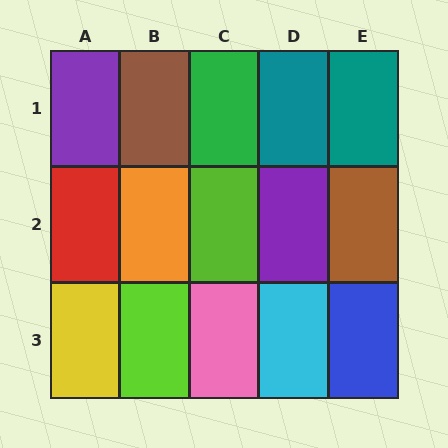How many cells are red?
1 cell is red.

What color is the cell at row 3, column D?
Cyan.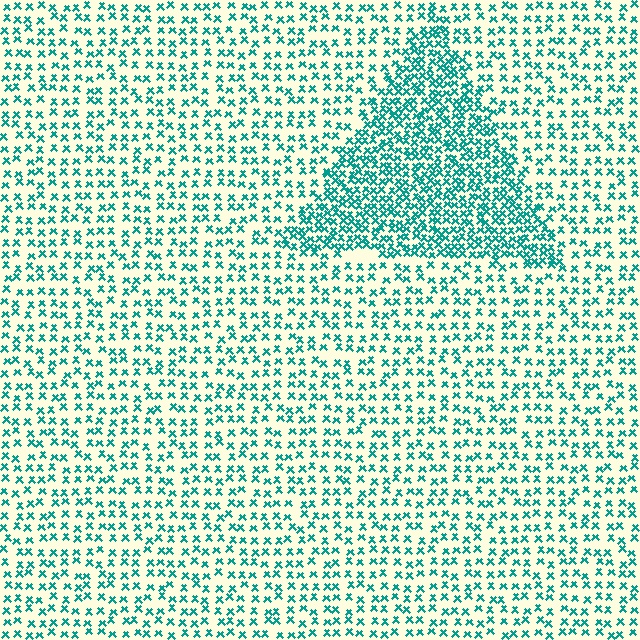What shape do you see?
I see a triangle.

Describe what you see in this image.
The image contains small teal elements arranged at two different densities. A triangle-shaped region is visible where the elements are more densely packed than the surrounding area.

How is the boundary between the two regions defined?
The boundary is defined by a change in element density (approximately 2.2x ratio). All elements are the same color, size, and shape.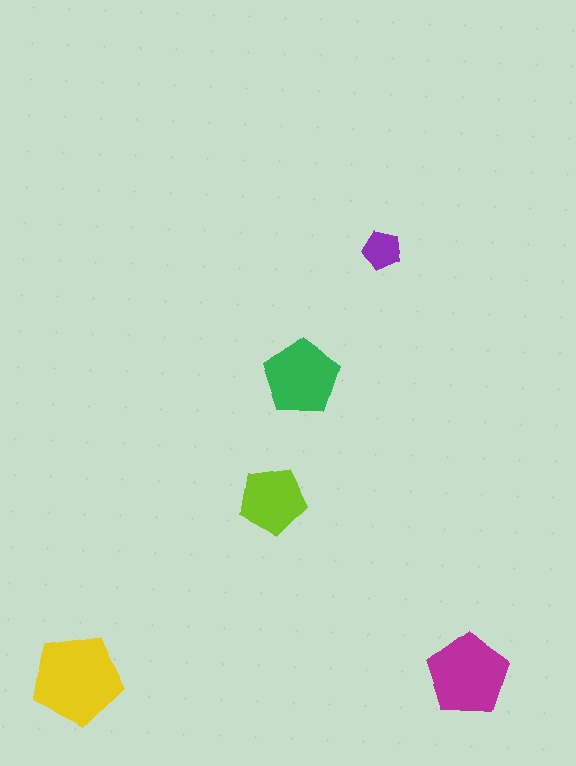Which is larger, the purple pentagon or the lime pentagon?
The lime one.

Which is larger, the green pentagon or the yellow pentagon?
The yellow one.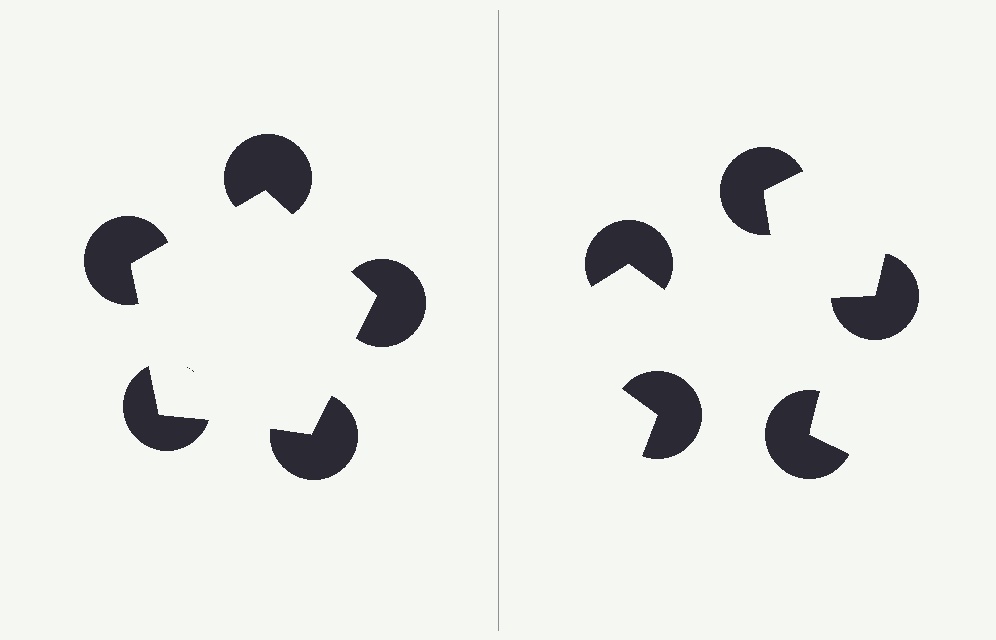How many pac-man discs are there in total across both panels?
10 — 5 on each side.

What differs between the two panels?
The pac-man discs are positioned identically on both sides; only the wedge orientations differ. On the left they align to a pentagon; on the right they are misaligned.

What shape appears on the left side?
An illusory pentagon.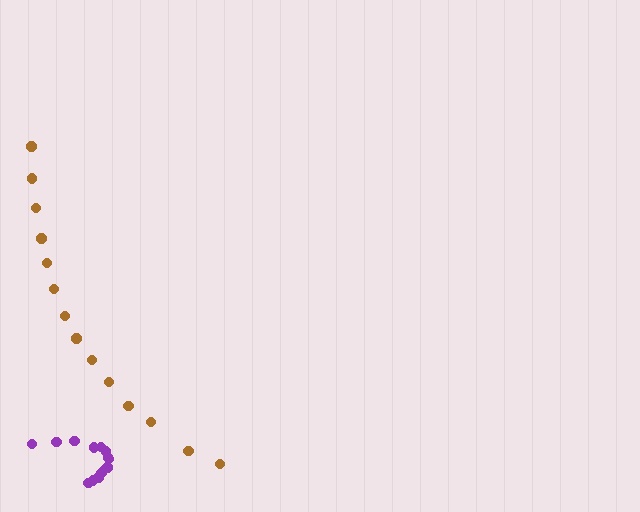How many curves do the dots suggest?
There are 2 distinct paths.